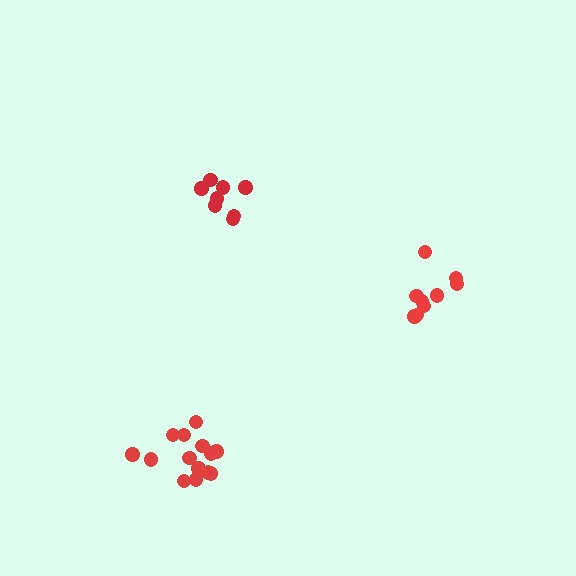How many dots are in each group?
Group 1: 9 dots, Group 2: 8 dots, Group 3: 14 dots (31 total).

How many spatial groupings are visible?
There are 3 spatial groupings.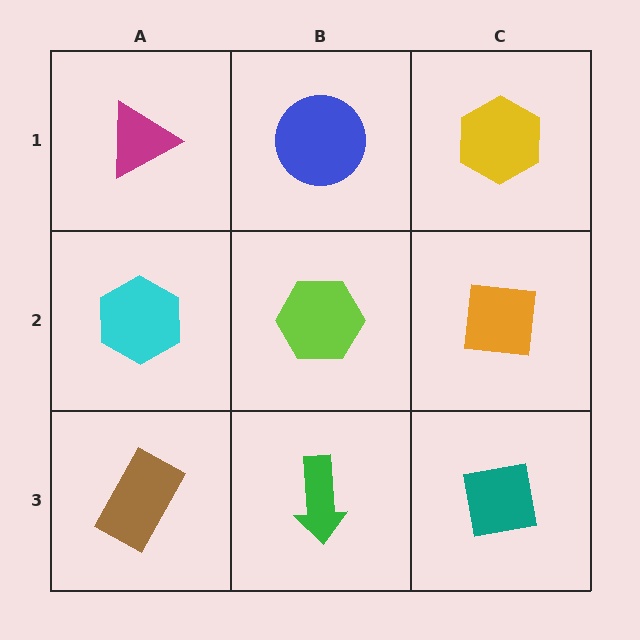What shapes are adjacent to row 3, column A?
A cyan hexagon (row 2, column A), a green arrow (row 3, column B).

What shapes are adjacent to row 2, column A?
A magenta triangle (row 1, column A), a brown rectangle (row 3, column A), a lime hexagon (row 2, column B).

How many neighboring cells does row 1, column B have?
3.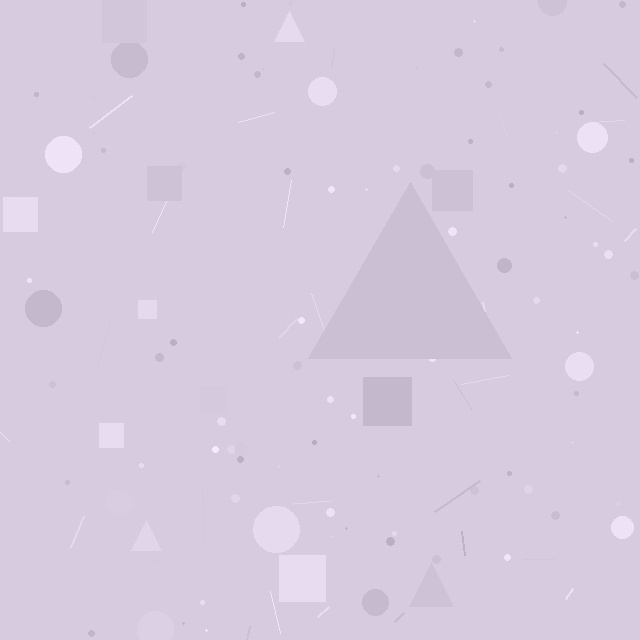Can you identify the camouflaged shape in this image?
The camouflaged shape is a triangle.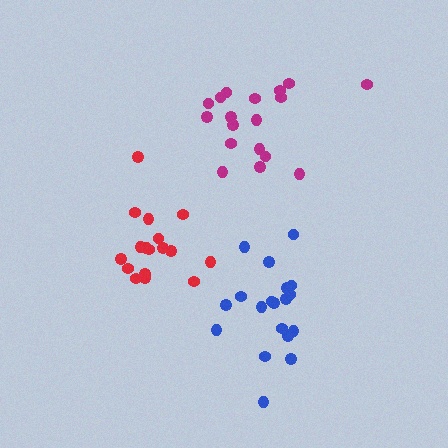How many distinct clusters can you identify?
There are 3 distinct clusters.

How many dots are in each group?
Group 1: 18 dots, Group 2: 17 dots, Group 3: 20 dots (55 total).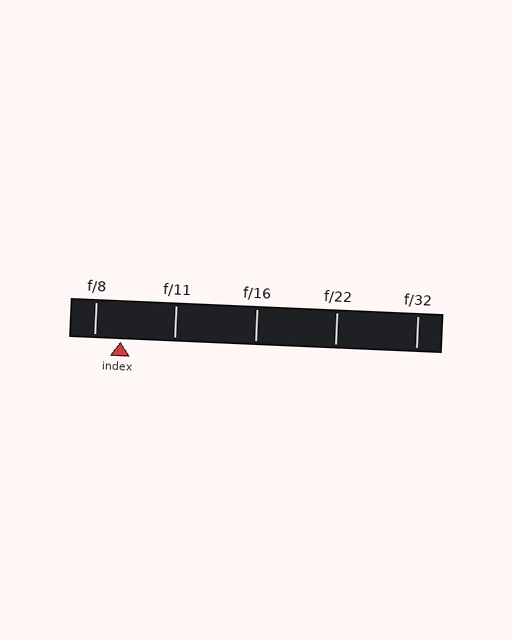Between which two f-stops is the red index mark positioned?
The index mark is between f/8 and f/11.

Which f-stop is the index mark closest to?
The index mark is closest to f/8.